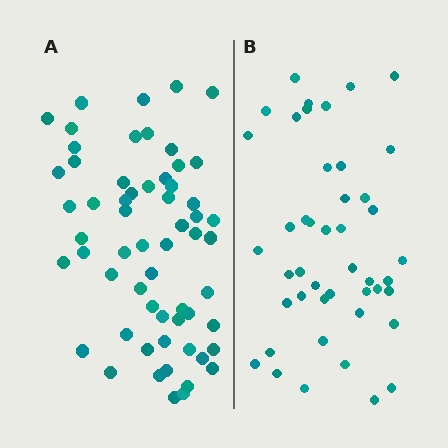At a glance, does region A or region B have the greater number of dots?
Region A (the left region) has more dots.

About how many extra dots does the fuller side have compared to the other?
Region A has approximately 15 more dots than region B.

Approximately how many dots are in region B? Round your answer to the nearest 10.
About 40 dots. (The exact count is 45, which rounds to 40.)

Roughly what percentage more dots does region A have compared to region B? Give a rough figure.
About 35% more.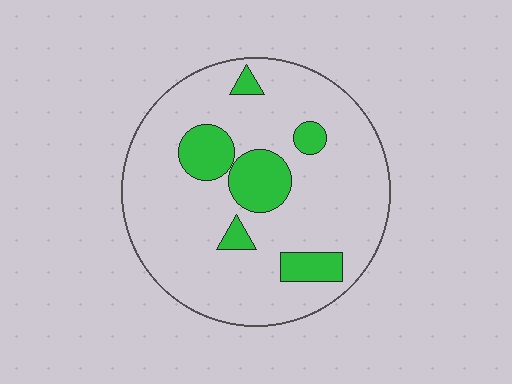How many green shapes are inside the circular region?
6.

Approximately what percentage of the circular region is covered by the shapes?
Approximately 15%.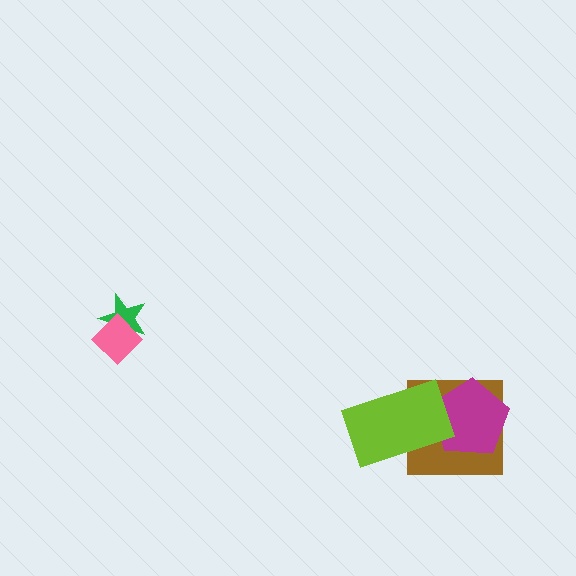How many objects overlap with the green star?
1 object overlaps with the green star.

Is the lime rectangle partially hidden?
No, no other shape covers it.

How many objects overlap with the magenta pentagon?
2 objects overlap with the magenta pentagon.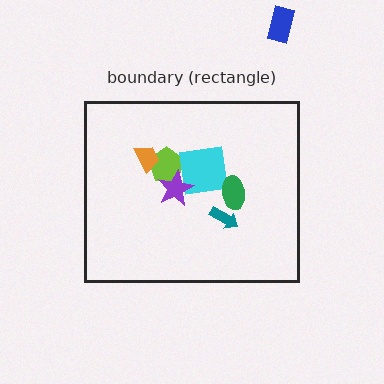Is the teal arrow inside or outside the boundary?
Inside.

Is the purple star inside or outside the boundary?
Inside.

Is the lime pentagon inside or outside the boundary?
Inside.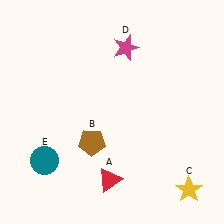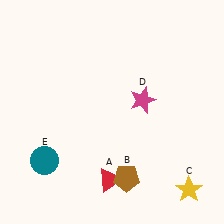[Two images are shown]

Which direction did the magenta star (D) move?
The magenta star (D) moved down.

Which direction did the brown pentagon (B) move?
The brown pentagon (B) moved down.